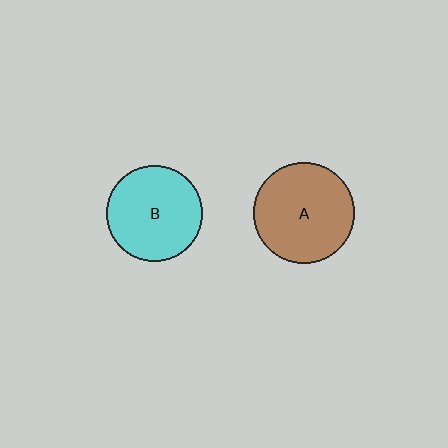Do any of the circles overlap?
No, none of the circles overlap.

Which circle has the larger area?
Circle A (brown).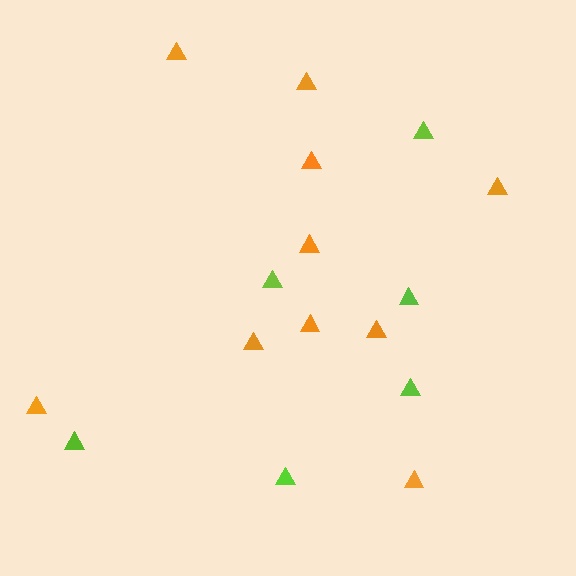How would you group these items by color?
There are 2 groups: one group of orange triangles (10) and one group of lime triangles (6).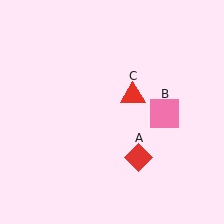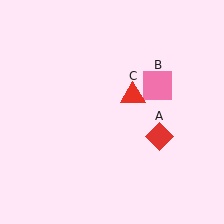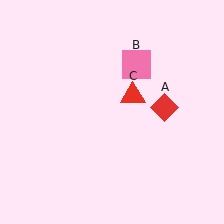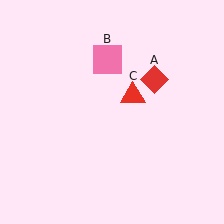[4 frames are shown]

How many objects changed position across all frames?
2 objects changed position: red diamond (object A), pink square (object B).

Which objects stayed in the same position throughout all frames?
Red triangle (object C) remained stationary.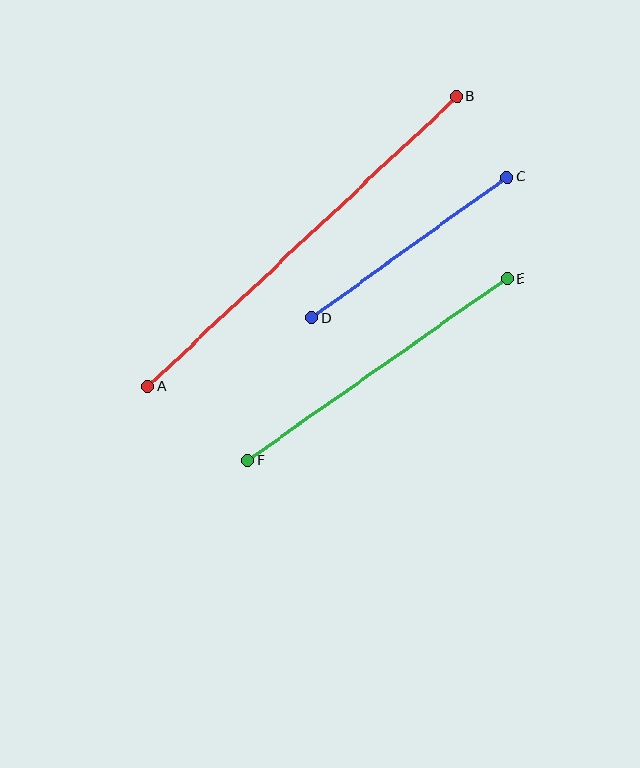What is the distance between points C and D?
The distance is approximately 240 pixels.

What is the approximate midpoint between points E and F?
The midpoint is at approximately (377, 369) pixels.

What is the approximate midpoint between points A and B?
The midpoint is at approximately (302, 241) pixels.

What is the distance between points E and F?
The distance is approximately 316 pixels.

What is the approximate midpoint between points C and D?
The midpoint is at approximately (410, 247) pixels.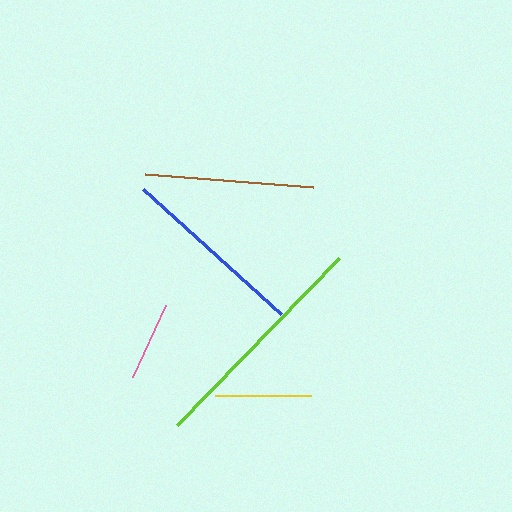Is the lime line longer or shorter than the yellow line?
The lime line is longer than the yellow line.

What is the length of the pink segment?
The pink segment is approximately 79 pixels long.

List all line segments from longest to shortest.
From longest to shortest: lime, blue, brown, yellow, pink.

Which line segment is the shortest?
The pink line is the shortest at approximately 79 pixels.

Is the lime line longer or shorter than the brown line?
The lime line is longer than the brown line.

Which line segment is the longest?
The lime line is the longest at approximately 233 pixels.